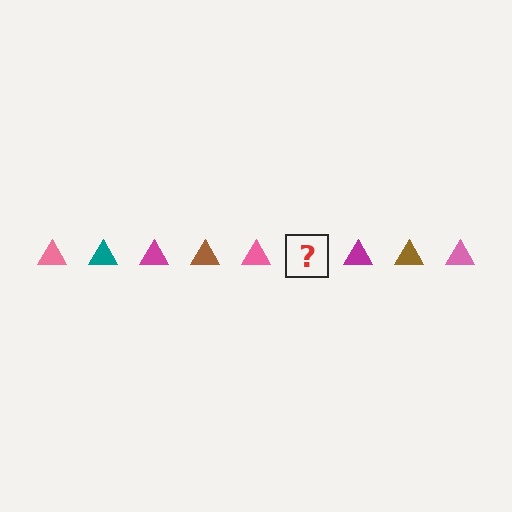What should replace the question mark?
The question mark should be replaced with a teal triangle.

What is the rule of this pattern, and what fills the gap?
The rule is that the pattern cycles through pink, teal, magenta, brown triangles. The gap should be filled with a teal triangle.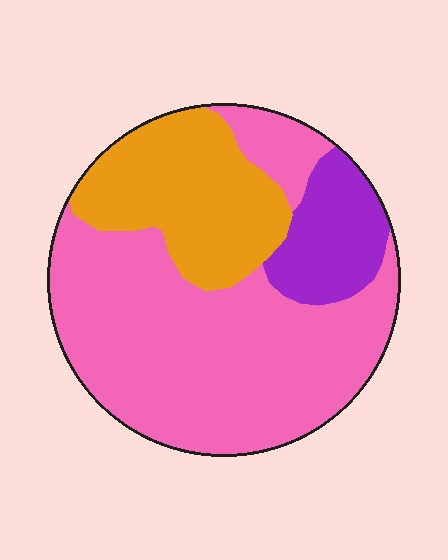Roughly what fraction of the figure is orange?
Orange covers roughly 25% of the figure.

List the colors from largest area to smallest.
From largest to smallest: pink, orange, purple.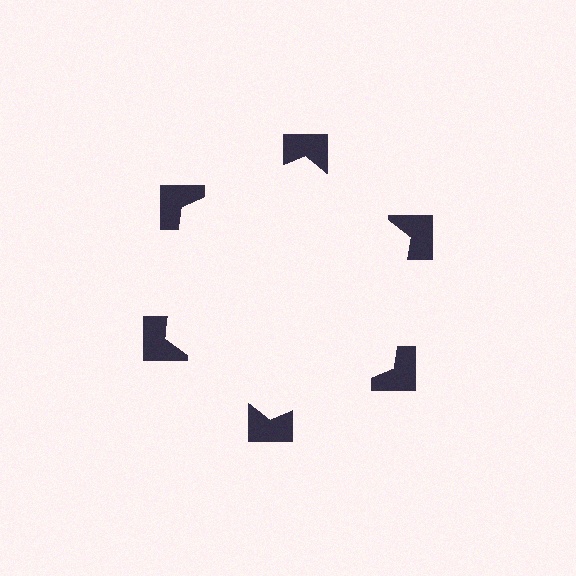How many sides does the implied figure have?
6 sides.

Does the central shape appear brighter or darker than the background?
It typically appears slightly brighter than the background, even though no actual brightness change is drawn.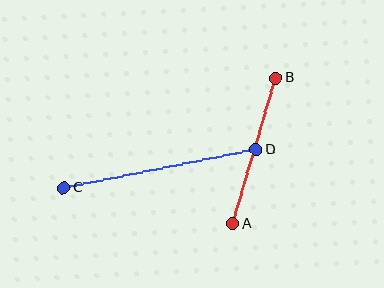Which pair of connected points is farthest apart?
Points C and D are farthest apart.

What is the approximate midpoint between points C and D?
The midpoint is at approximately (160, 169) pixels.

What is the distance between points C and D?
The distance is approximately 196 pixels.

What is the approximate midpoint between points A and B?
The midpoint is at approximately (254, 151) pixels.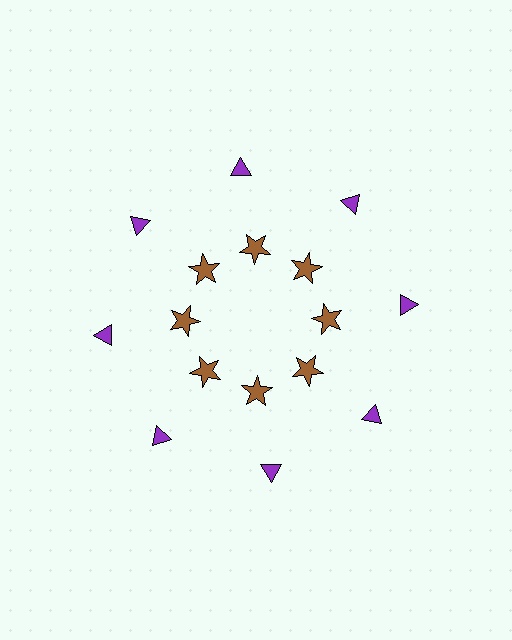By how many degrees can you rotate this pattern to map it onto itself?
The pattern maps onto itself every 45 degrees of rotation.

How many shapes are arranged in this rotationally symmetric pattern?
There are 16 shapes, arranged in 8 groups of 2.